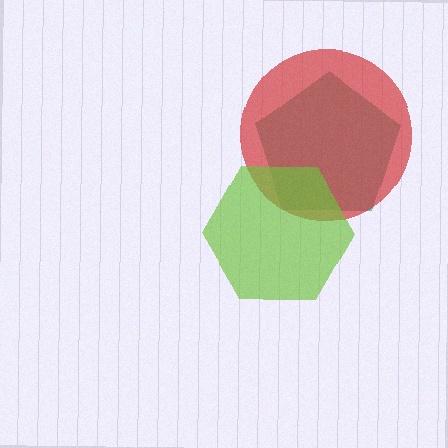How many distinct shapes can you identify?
There are 3 distinct shapes: a teal pentagon, a red circle, a lime hexagon.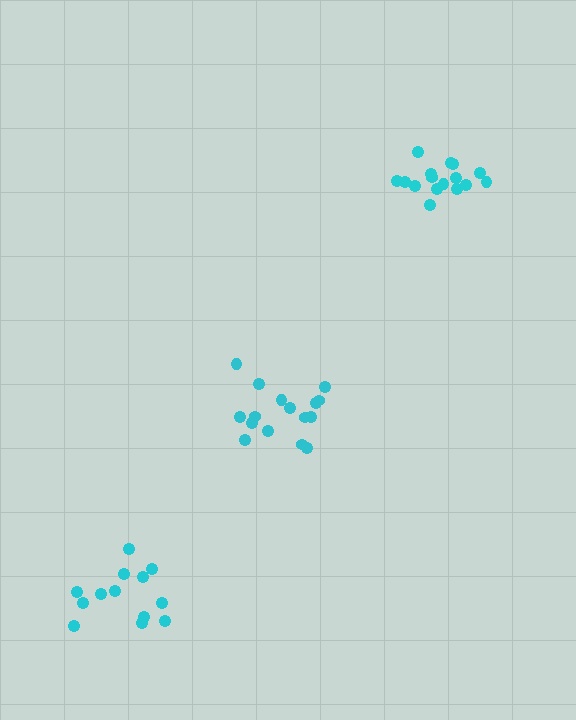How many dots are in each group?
Group 1: 16 dots, Group 2: 16 dots, Group 3: 13 dots (45 total).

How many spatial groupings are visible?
There are 3 spatial groupings.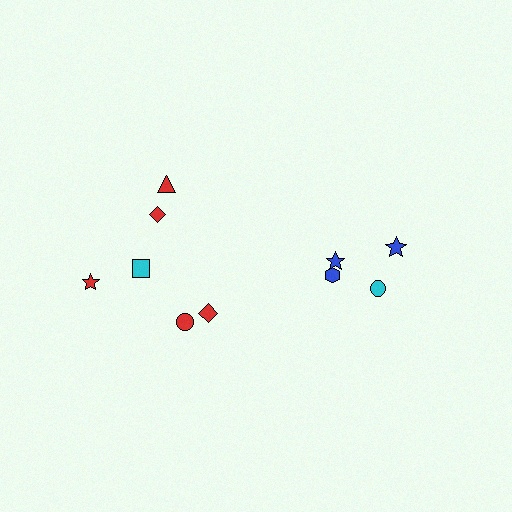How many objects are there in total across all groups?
There are 10 objects.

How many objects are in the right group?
There are 4 objects.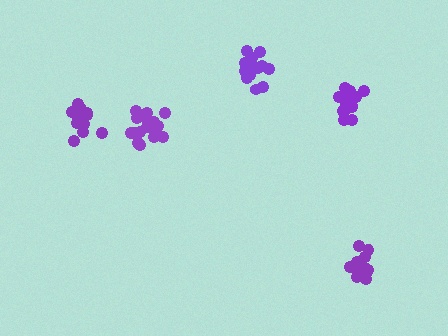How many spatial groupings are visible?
There are 5 spatial groupings.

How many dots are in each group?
Group 1: 16 dots, Group 2: 11 dots, Group 3: 14 dots, Group 4: 13 dots, Group 5: 17 dots (71 total).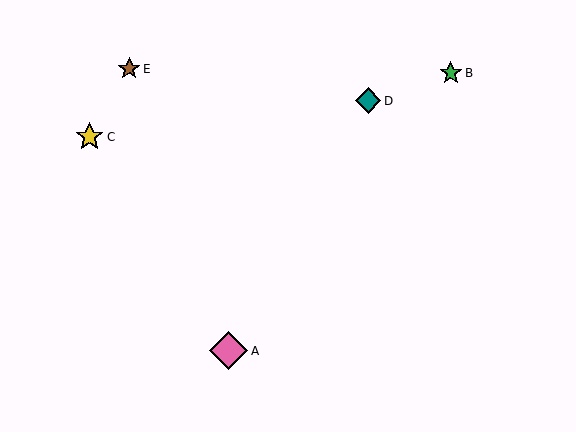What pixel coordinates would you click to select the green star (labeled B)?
Click at (451, 73) to select the green star B.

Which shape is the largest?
The pink diamond (labeled A) is the largest.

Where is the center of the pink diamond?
The center of the pink diamond is at (229, 351).